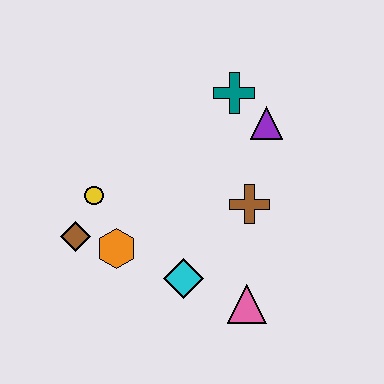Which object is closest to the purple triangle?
The teal cross is closest to the purple triangle.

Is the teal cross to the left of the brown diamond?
No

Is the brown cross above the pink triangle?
Yes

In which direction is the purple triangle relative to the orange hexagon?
The purple triangle is to the right of the orange hexagon.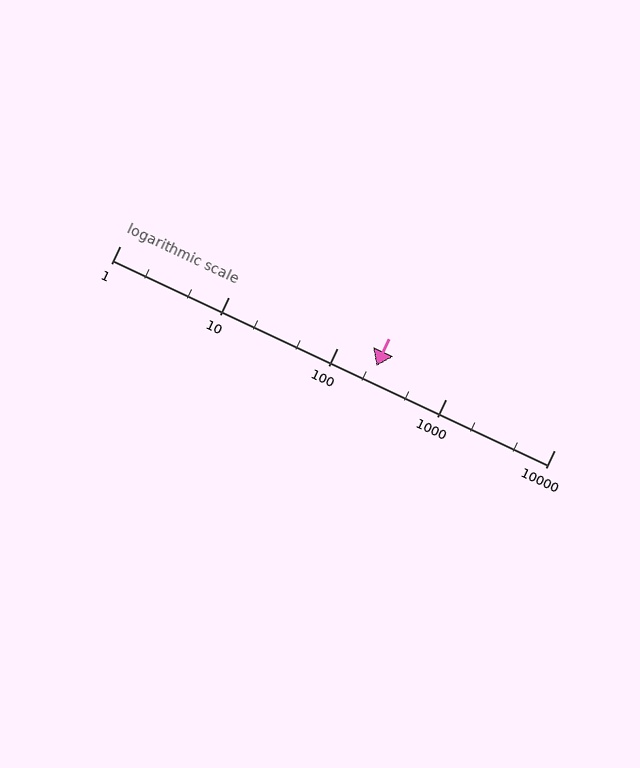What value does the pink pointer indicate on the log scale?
The pointer indicates approximately 230.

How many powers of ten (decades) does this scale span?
The scale spans 4 decades, from 1 to 10000.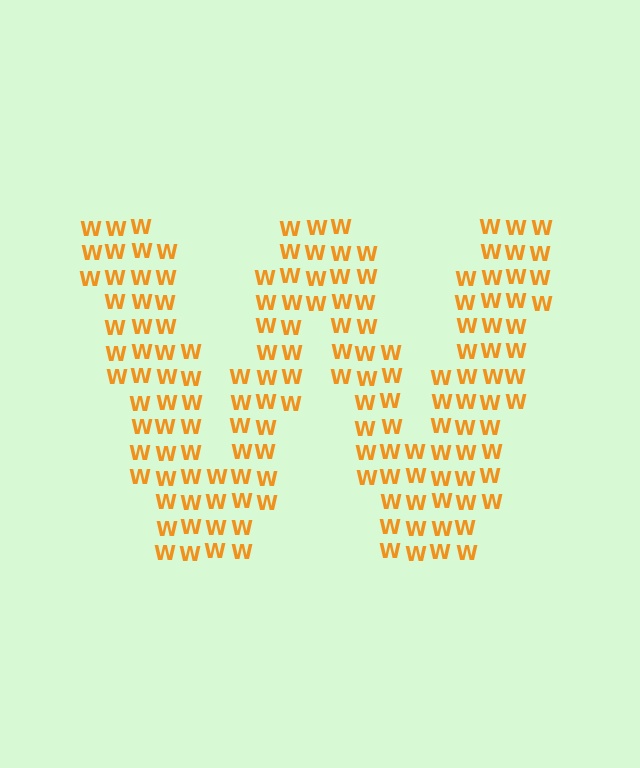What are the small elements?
The small elements are letter W's.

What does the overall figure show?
The overall figure shows the letter W.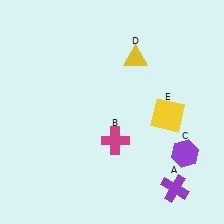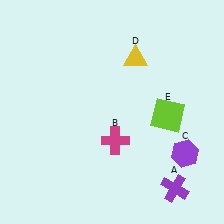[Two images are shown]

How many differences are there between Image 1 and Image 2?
There is 1 difference between the two images.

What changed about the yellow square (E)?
In Image 1, E is yellow. In Image 2, it changed to lime.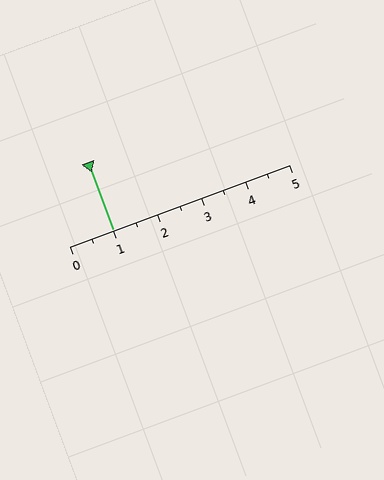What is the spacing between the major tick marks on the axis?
The major ticks are spaced 1 apart.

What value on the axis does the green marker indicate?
The marker indicates approximately 1.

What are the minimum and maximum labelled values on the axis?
The axis runs from 0 to 5.